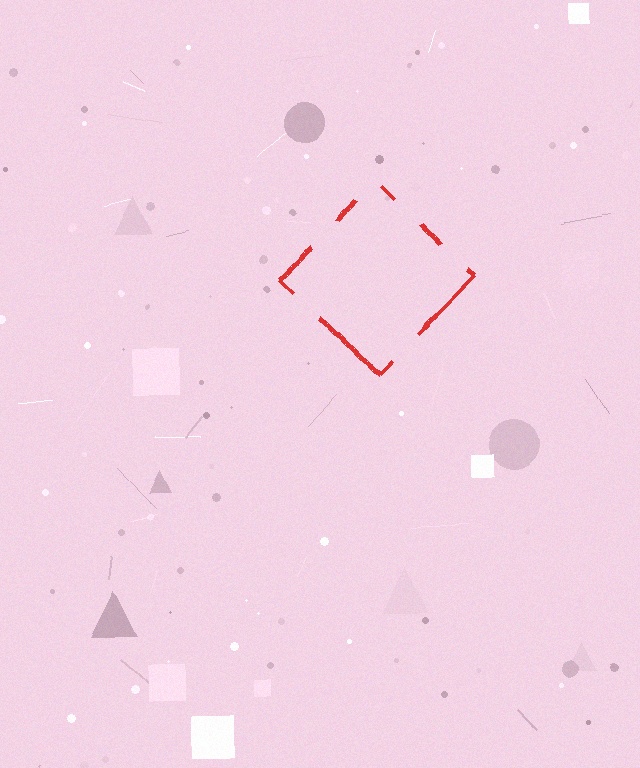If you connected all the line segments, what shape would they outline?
They would outline a diamond.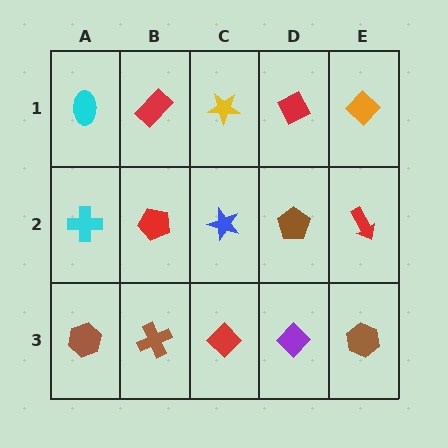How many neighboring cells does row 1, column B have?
3.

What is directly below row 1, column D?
A brown pentagon.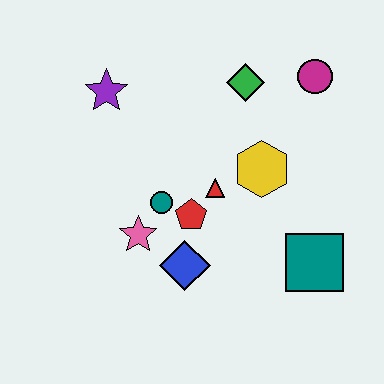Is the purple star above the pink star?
Yes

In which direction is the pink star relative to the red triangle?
The pink star is to the left of the red triangle.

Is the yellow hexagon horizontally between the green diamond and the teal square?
Yes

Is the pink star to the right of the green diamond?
No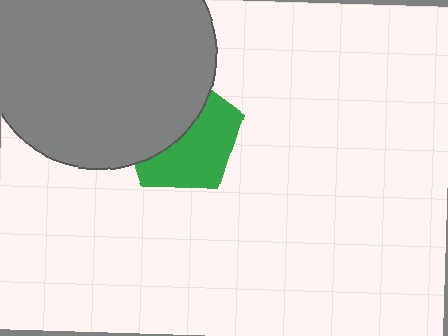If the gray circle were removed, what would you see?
You would see the complete green pentagon.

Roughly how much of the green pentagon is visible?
About half of it is visible (roughly 52%).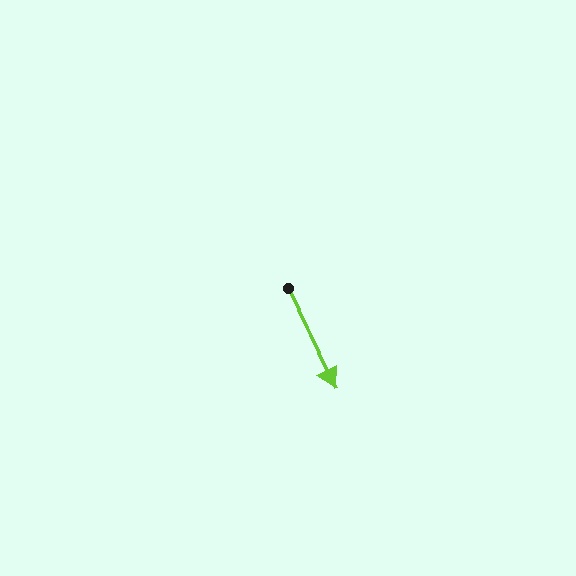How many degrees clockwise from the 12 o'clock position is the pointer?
Approximately 153 degrees.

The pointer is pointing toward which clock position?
Roughly 5 o'clock.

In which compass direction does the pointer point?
Southeast.